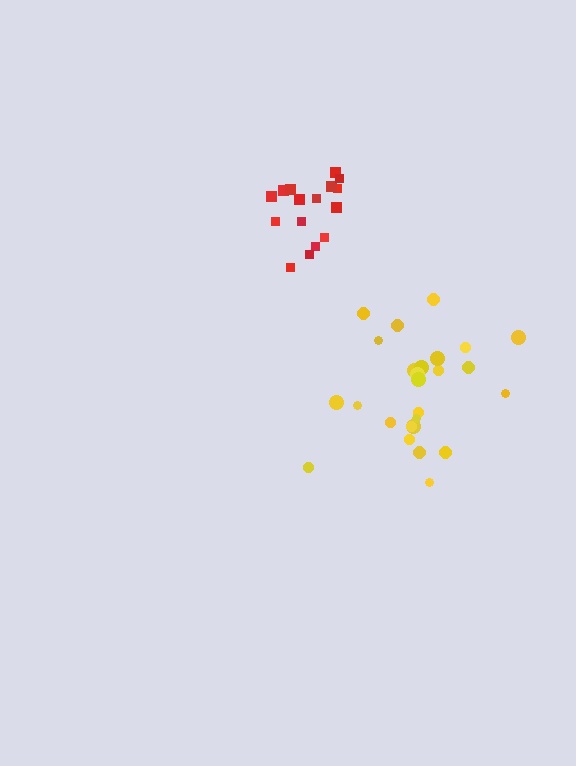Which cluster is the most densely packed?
Red.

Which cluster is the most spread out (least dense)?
Yellow.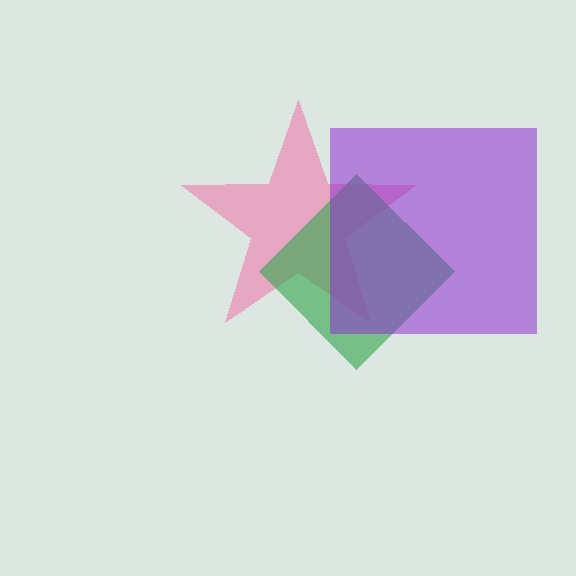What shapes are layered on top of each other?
The layered shapes are: a pink star, a green diamond, a purple square.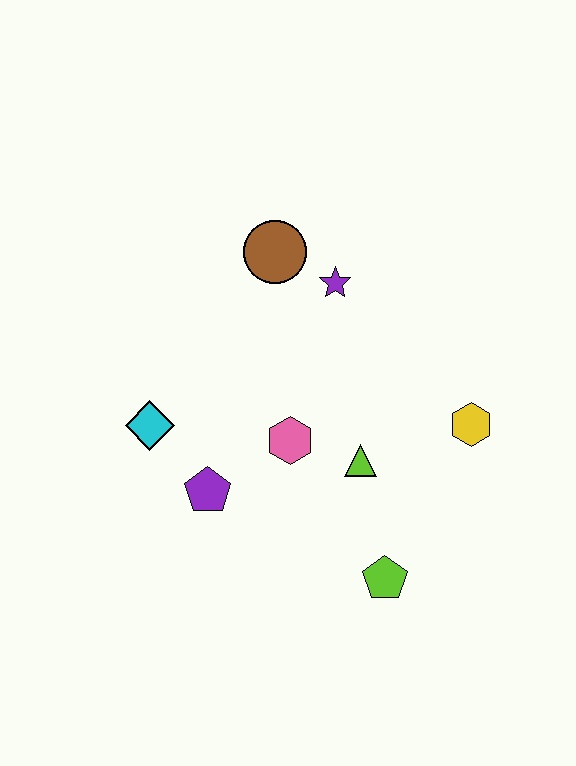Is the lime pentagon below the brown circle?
Yes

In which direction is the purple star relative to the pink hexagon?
The purple star is above the pink hexagon.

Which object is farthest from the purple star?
The lime pentagon is farthest from the purple star.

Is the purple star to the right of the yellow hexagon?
No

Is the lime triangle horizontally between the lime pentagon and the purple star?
Yes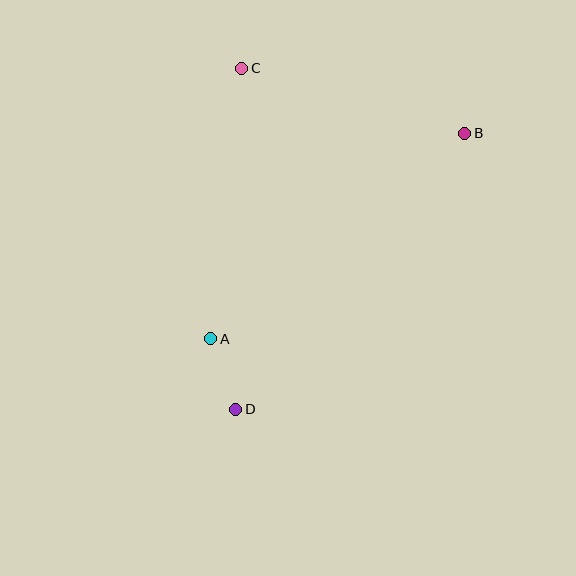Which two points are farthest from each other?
Points B and D are farthest from each other.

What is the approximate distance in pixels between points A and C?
The distance between A and C is approximately 272 pixels.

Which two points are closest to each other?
Points A and D are closest to each other.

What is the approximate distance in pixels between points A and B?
The distance between A and B is approximately 327 pixels.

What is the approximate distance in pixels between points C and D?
The distance between C and D is approximately 341 pixels.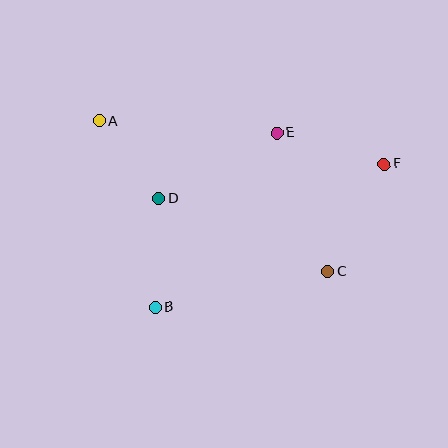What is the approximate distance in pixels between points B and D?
The distance between B and D is approximately 109 pixels.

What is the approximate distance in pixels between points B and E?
The distance between B and E is approximately 212 pixels.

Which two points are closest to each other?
Points A and D are closest to each other.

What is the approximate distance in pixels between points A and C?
The distance between A and C is approximately 273 pixels.